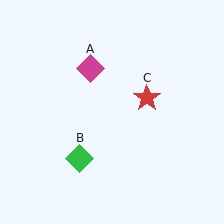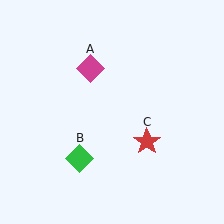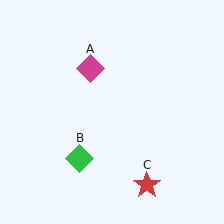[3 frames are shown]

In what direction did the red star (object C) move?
The red star (object C) moved down.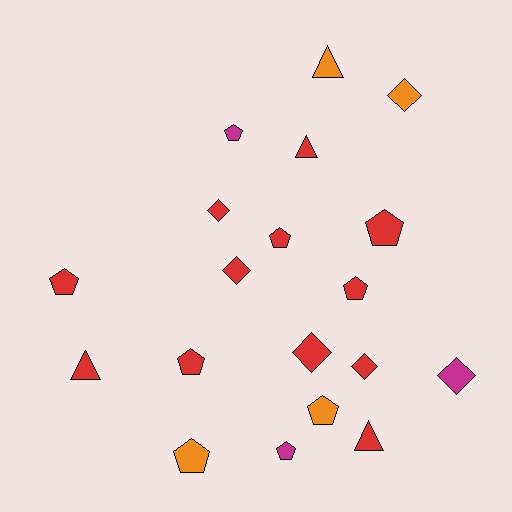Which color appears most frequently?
Red, with 12 objects.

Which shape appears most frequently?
Pentagon, with 9 objects.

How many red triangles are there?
There are 3 red triangles.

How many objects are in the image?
There are 19 objects.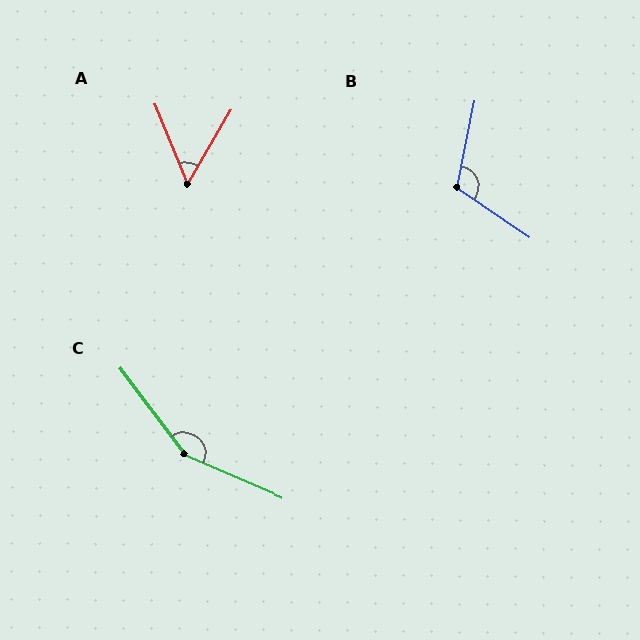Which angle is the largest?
C, at approximately 151 degrees.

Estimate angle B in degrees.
Approximately 113 degrees.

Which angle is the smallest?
A, at approximately 52 degrees.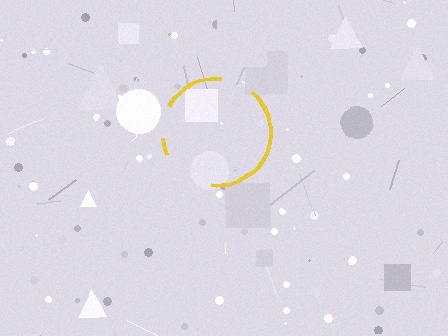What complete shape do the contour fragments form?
The contour fragments form a circle.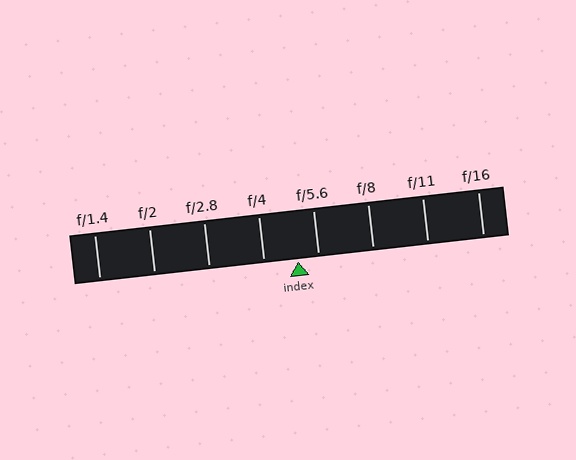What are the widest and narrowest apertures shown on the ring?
The widest aperture shown is f/1.4 and the narrowest is f/16.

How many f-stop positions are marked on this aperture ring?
There are 8 f-stop positions marked.